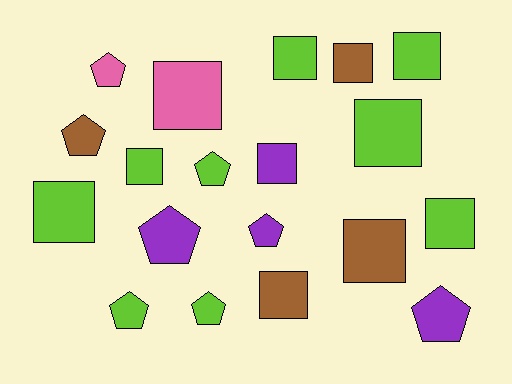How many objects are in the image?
There are 19 objects.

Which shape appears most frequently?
Square, with 11 objects.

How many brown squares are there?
There are 3 brown squares.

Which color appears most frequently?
Lime, with 9 objects.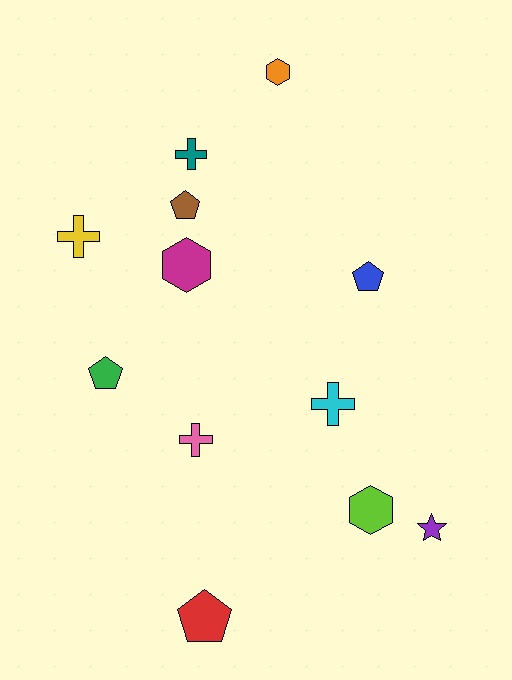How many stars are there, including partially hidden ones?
There is 1 star.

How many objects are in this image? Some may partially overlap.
There are 12 objects.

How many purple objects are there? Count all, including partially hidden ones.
There is 1 purple object.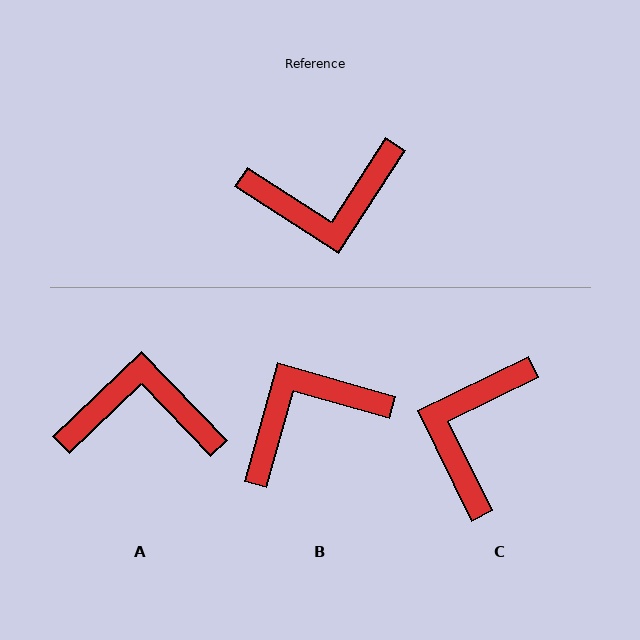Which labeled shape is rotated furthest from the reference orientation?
A, about 167 degrees away.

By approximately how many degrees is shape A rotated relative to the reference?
Approximately 167 degrees counter-clockwise.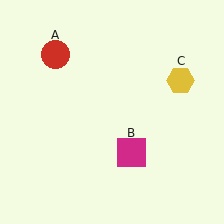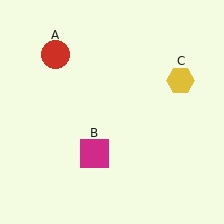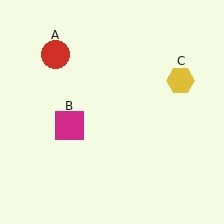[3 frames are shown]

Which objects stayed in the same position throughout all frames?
Red circle (object A) and yellow hexagon (object C) remained stationary.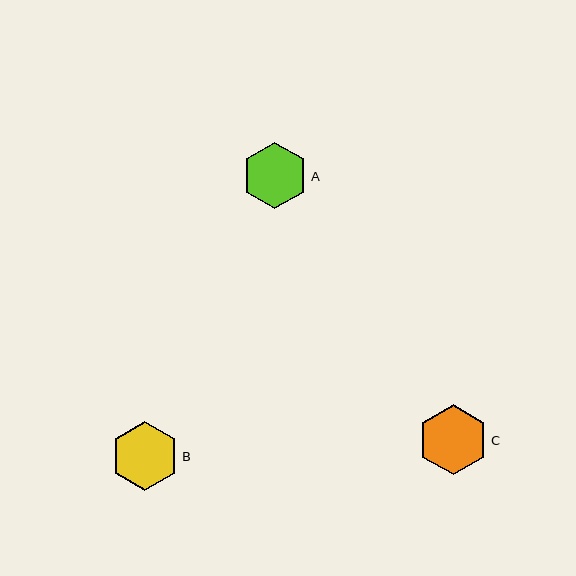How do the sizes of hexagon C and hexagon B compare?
Hexagon C and hexagon B are approximately the same size.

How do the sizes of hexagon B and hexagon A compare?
Hexagon B and hexagon A are approximately the same size.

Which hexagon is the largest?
Hexagon C is the largest with a size of approximately 70 pixels.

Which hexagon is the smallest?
Hexagon A is the smallest with a size of approximately 66 pixels.